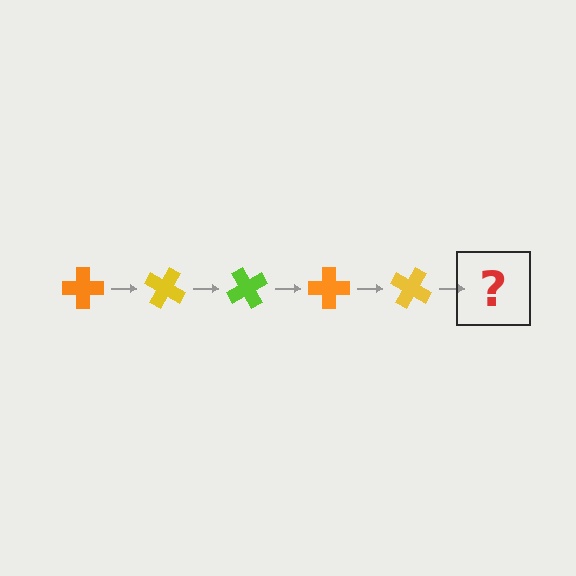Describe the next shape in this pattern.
It should be a lime cross, rotated 150 degrees from the start.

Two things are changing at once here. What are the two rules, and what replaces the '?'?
The two rules are that it rotates 30 degrees each step and the color cycles through orange, yellow, and lime. The '?' should be a lime cross, rotated 150 degrees from the start.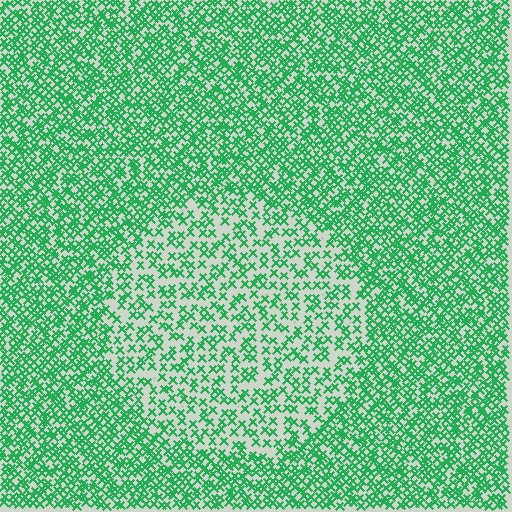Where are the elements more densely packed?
The elements are more densely packed outside the circle boundary.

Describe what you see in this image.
The image contains small green elements arranged at two different densities. A circle-shaped region is visible where the elements are less densely packed than the surrounding area.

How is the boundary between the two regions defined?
The boundary is defined by a change in element density (approximately 1.9x ratio). All elements are the same color, size, and shape.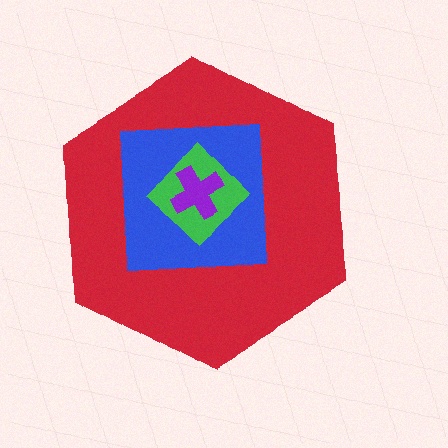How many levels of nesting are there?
4.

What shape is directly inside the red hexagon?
The blue square.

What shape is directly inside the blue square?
The green diamond.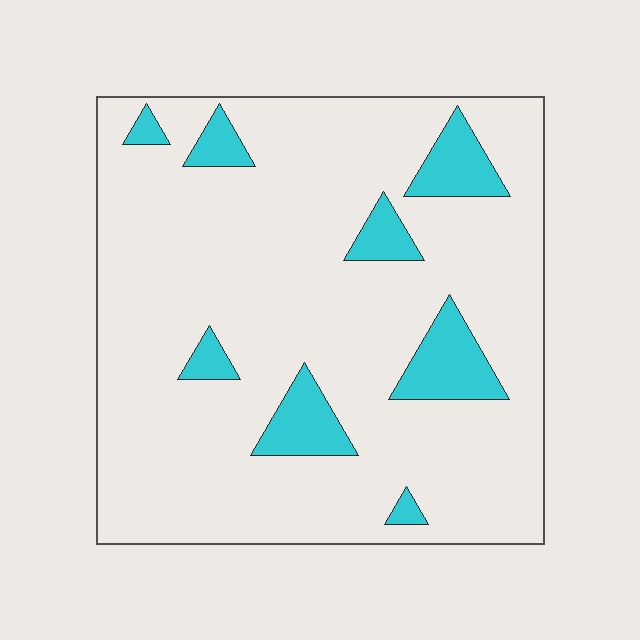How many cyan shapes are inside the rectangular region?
8.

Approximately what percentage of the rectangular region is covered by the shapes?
Approximately 15%.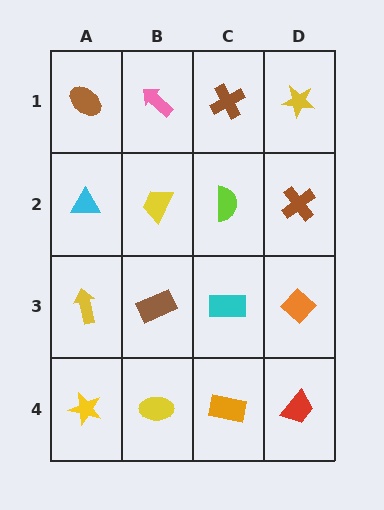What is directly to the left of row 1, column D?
A brown cross.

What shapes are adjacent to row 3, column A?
A cyan triangle (row 2, column A), a yellow star (row 4, column A), a brown rectangle (row 3, column B).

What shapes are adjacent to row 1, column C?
A lime semicircle (row 2, column C), a pink arrow (row 1, column B), a yellow star (row 1, column D).